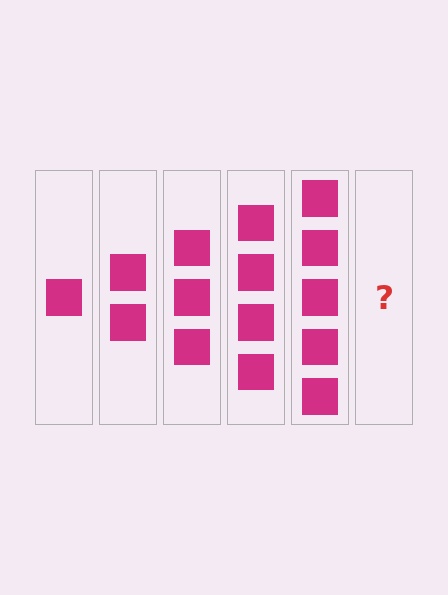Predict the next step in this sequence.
The next step is 6 squares.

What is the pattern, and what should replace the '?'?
The pattern is that each step adds one more square. The '?' should be 6 squares.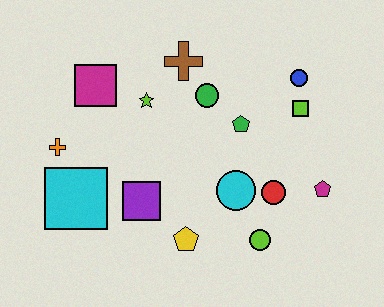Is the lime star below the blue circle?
Yes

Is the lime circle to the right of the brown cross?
Yes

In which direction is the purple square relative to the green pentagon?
The purple square is to the left of the green pentagon.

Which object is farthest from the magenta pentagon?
The orange cross is farthest from the magenta pentagon.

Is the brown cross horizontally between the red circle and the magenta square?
Yes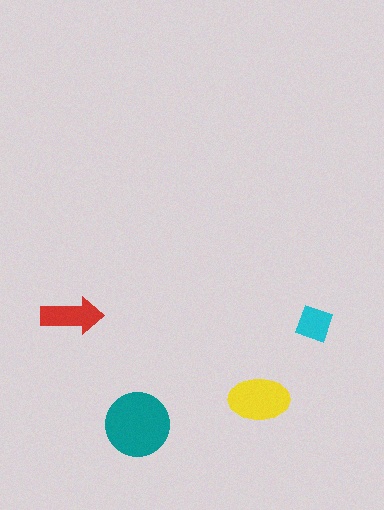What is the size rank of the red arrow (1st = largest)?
3rd.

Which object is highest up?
The red arrow is topmost.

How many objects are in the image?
There are 4 objects in the image.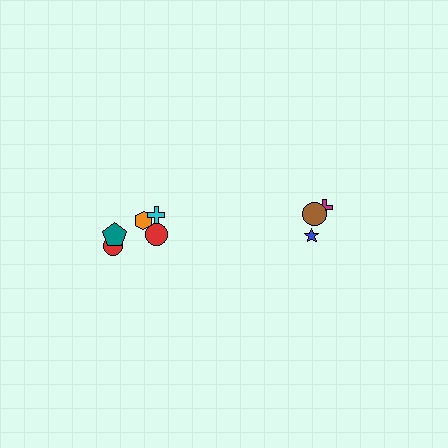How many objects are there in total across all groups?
There are 8 objects.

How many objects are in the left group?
There are 5 objects.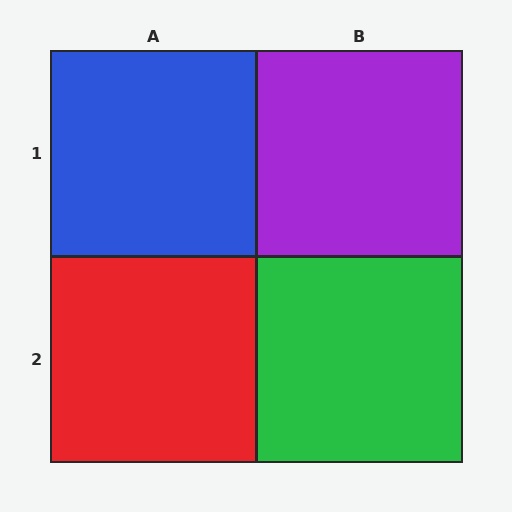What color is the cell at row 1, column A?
Blue.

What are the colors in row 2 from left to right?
Red, green.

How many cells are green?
1 cell is green.